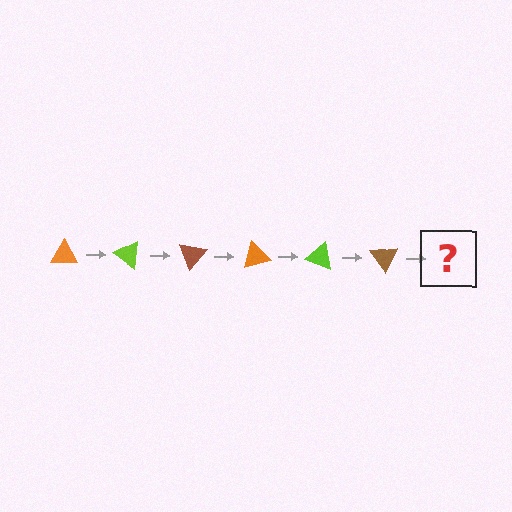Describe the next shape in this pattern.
It should be an orange triangle, rotated 210 degrees from the start.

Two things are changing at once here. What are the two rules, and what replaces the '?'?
The two rules are that it rotates 35 degrees each step and the color cycles through orange, lime, and brown. The '?' should be an orange triangle, rotated 210 degrees from the start.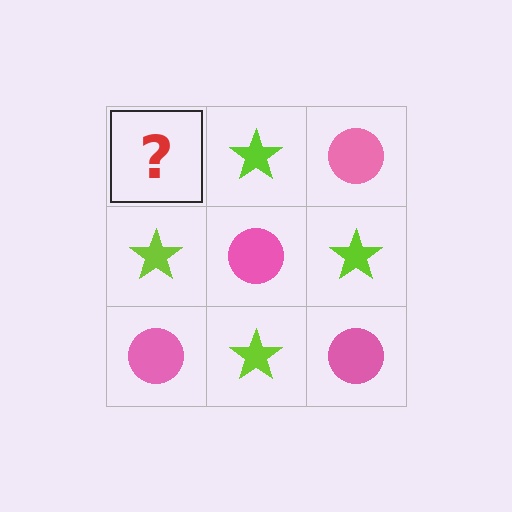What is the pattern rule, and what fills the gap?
The rule is that it alternates pink circle and lime star in a checkerboard pattern. The gap should be filled with a pink circle.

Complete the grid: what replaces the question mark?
The question mark should be replaced with a pink circle.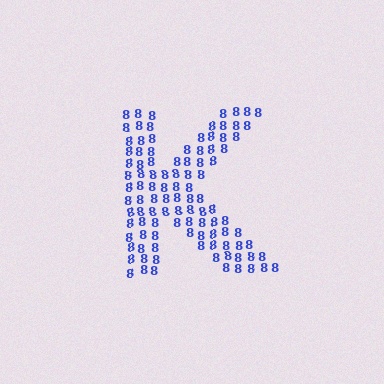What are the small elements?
The small elements are digit 8's.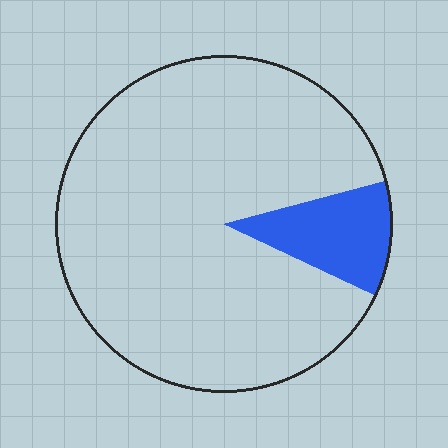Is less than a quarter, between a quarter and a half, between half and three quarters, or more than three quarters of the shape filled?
Less than a quarter.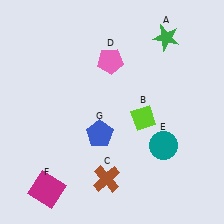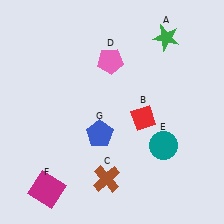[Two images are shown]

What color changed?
The diamond (B) changed from lime in Image 1 to red in Image 2.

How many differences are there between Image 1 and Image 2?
There is 1 difference between the two images.